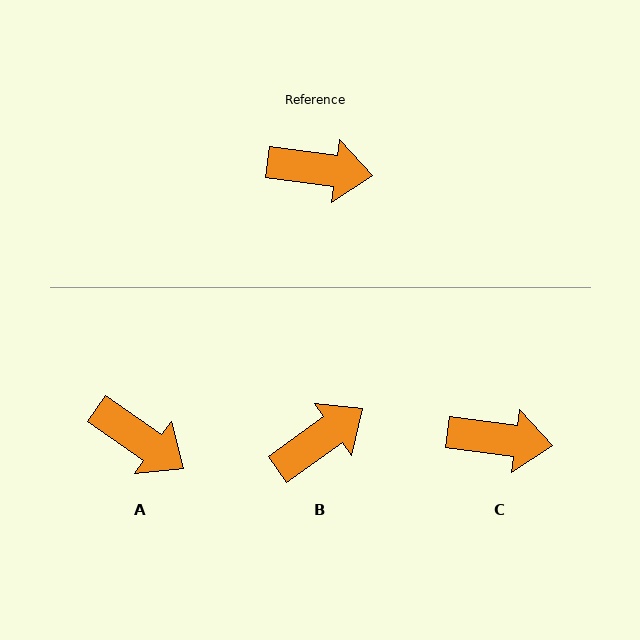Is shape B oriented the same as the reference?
No, it is off by about 43 degrees.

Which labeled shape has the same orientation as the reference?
C.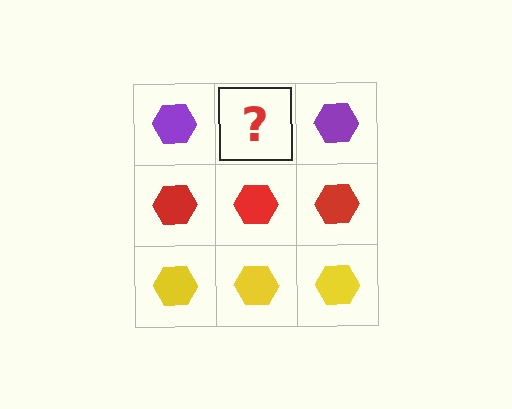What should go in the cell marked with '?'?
The missing cell should contain a purple hexagon.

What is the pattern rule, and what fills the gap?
The rule is that each row has a consistent color. The gap should be filled with a purple hexagon.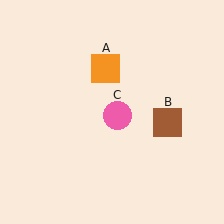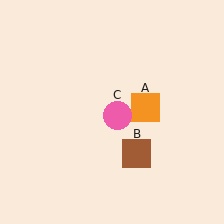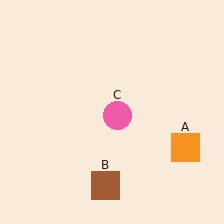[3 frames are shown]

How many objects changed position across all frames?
2 objects changed position: orange square (object A), brown square (object B).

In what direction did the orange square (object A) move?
The orange square (object A) moved down and to the right.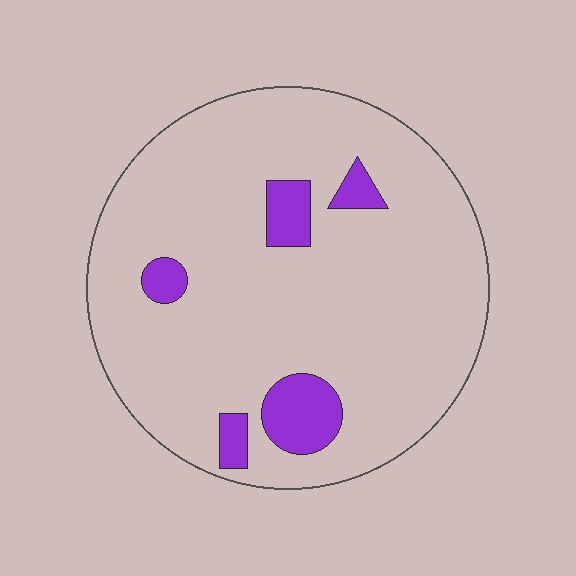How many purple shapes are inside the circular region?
5.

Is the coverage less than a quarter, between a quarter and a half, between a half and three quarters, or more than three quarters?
Less than a quarter.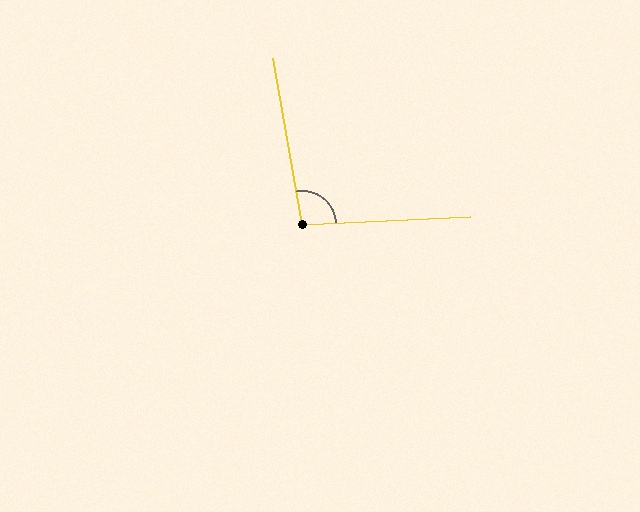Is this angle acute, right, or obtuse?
It is obtuse.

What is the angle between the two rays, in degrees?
Approximately 97 degrees.